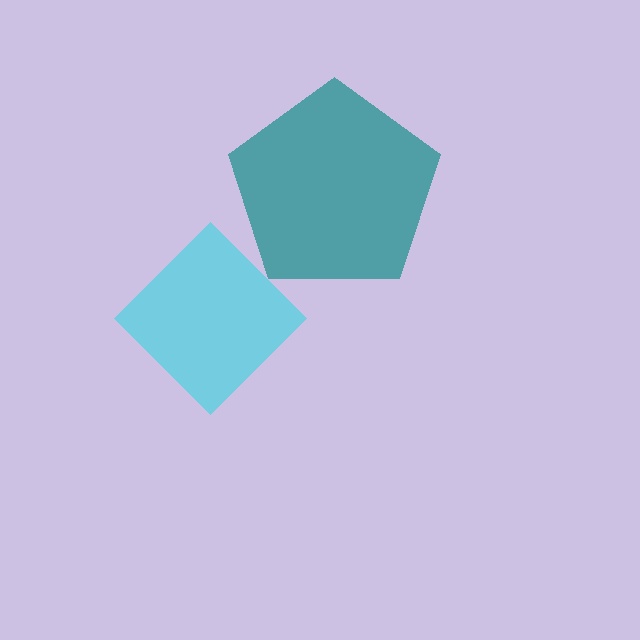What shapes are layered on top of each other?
The layered shapes are: a teal pentagon, a cyan diamond.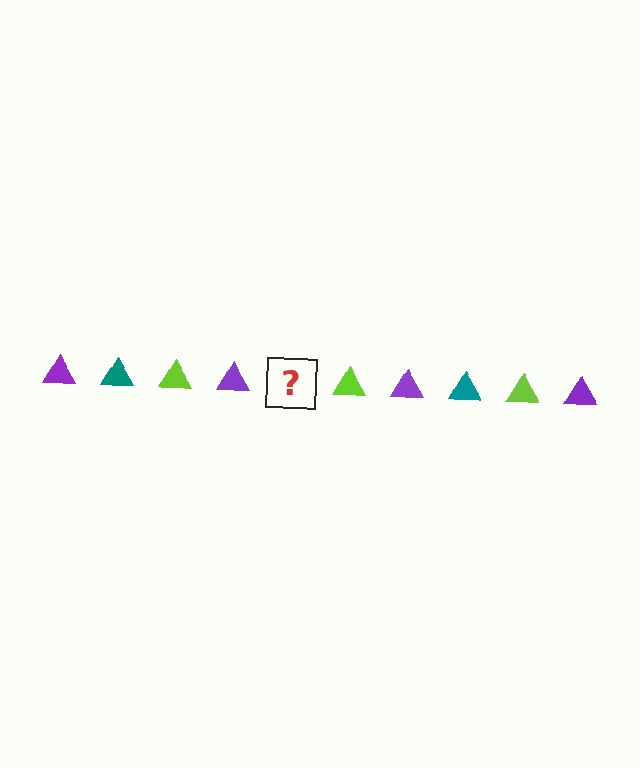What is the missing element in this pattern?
The missing element is a teal triangle.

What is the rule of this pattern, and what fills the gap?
The rule is that the pattern cycles through purple, teal, lime triangles. The gap should be filled with a teal triangle.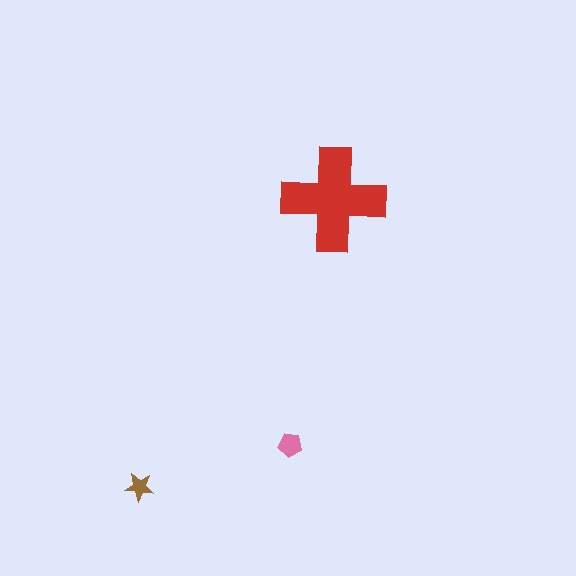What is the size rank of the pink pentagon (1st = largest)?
2nd.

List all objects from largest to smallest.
The red cross, the pink pentagon, the brown star.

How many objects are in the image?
There are 3 objects in the image.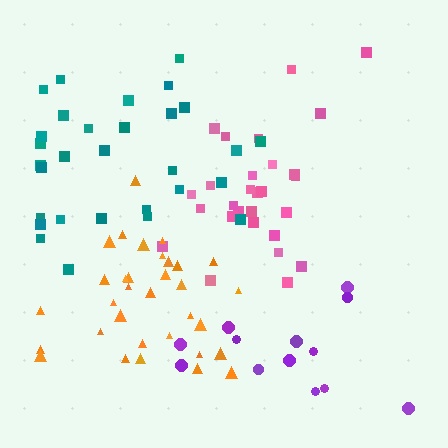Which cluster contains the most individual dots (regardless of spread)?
Orange (34).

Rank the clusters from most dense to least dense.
pink, orange, teal, purple.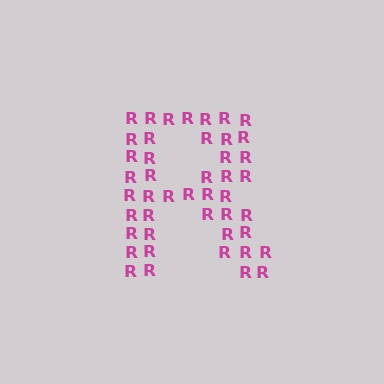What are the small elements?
The small elements are letter R's.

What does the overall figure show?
The overall figure shows the letter R.